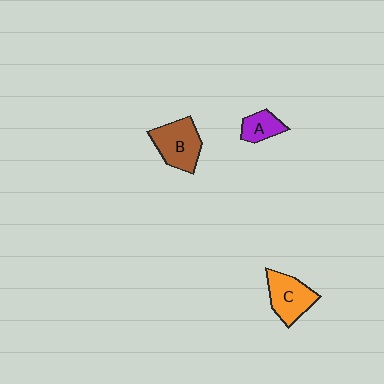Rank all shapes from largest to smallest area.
From largest to smallest: B (brown), C (orange), A (purple).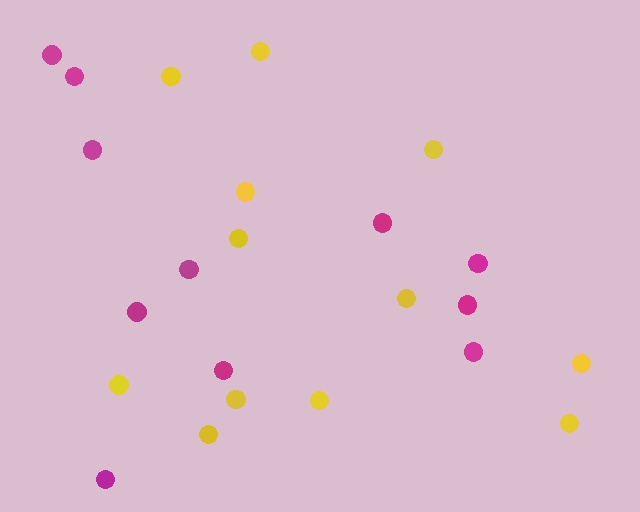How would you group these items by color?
There are 2 groups: one group of yellow circles (12) and one group of magenta circles (11).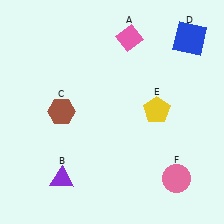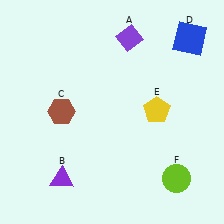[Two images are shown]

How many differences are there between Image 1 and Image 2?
There are 2 differences between the two images.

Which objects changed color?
A changed from pink to purple. F changed from pink to lime.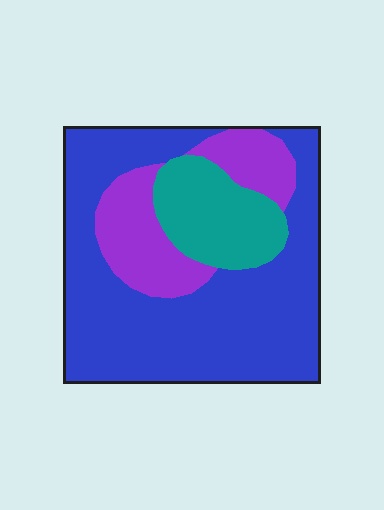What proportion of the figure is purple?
Purple covers roughly 20% of the figure.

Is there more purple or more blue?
Blue.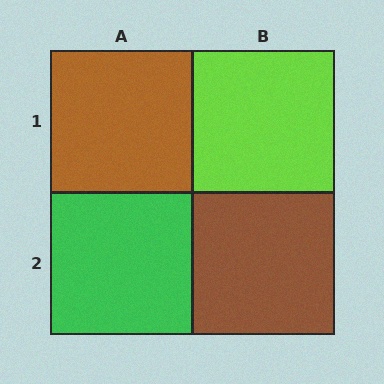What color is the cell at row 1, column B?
Lime.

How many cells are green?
1 cell is green.